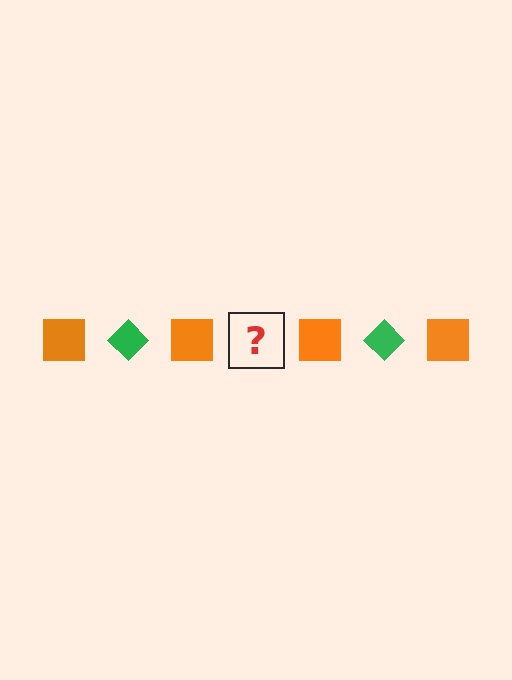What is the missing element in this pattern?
The missing element is a green diamond.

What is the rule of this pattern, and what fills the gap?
The rule is that the pattern alternates between orange square and green diamond. The gap should be filled with a green diamond.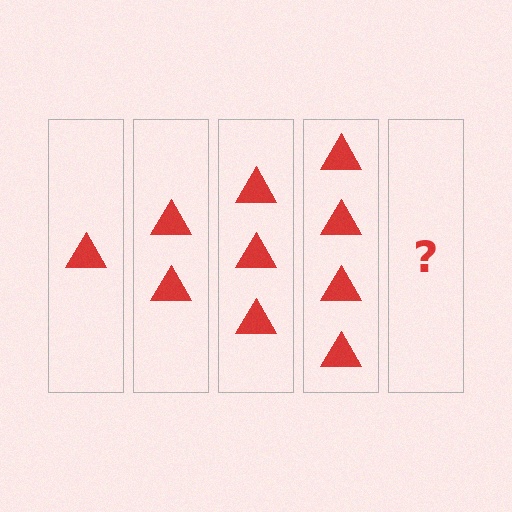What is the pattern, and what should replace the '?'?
The pattern is that each step adds one more triangle. The '?' should be 5 triangles.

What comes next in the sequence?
The next element should be 5 triangles.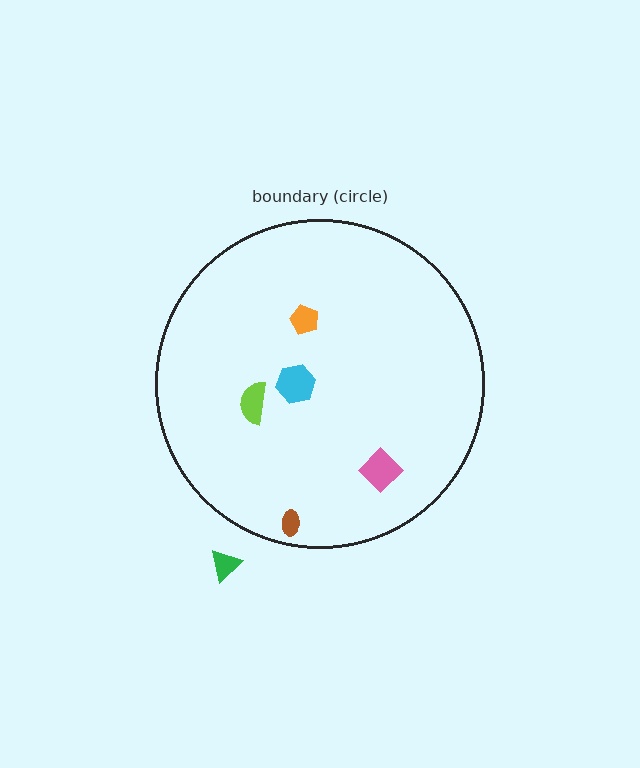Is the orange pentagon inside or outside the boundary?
Inside.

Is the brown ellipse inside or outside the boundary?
Inside.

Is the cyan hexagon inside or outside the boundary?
Inside.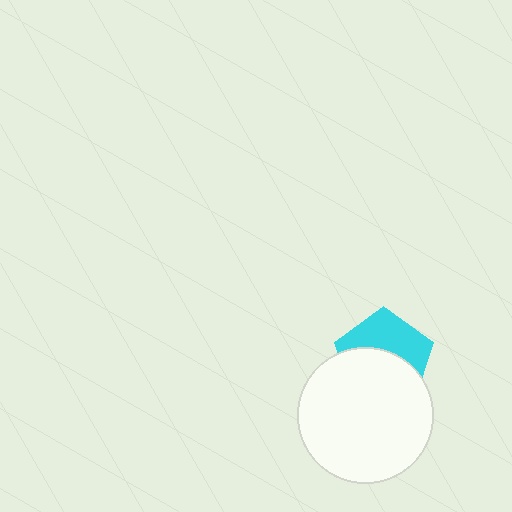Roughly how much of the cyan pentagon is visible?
About half of it is visible (roughly 46%).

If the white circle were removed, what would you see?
You would see the complete cyan pentagon.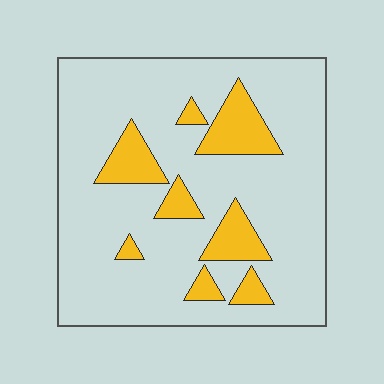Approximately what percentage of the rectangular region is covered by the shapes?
Approximately 15%.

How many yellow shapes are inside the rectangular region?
8.